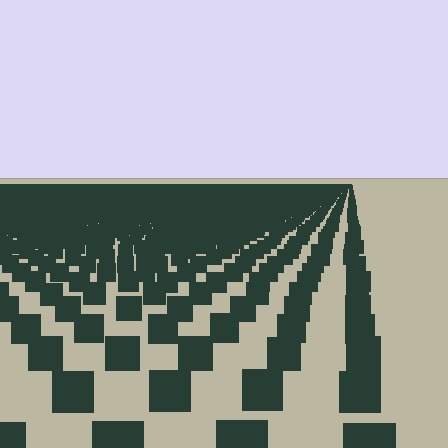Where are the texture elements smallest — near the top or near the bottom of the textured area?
Near the top.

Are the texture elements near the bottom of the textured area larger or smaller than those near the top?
Larger. Near the bottom, elements are closer to the viewer and appear at a bigger on-screen size.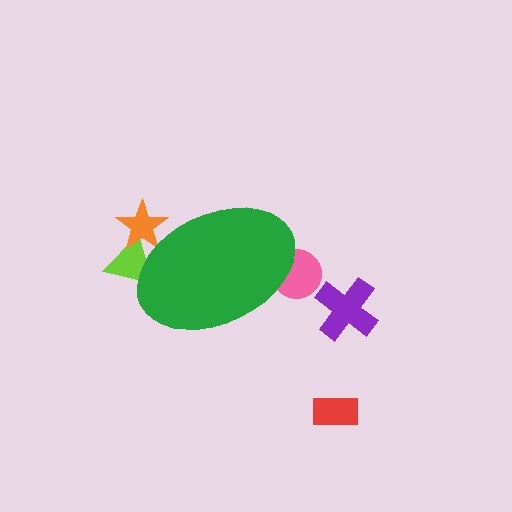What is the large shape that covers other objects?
A green ellipse.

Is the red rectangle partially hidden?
No, the red rectangle is fully visible.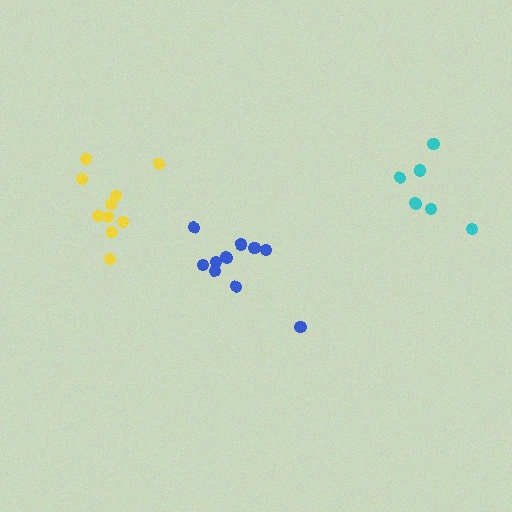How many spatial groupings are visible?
There are 3 spatial groupings.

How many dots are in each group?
Group 1: 7 dots, Group 2: 11 dots, Group 3: 11 dots (29 total).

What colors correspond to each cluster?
The clusters are colored: cyan, blue, yellow.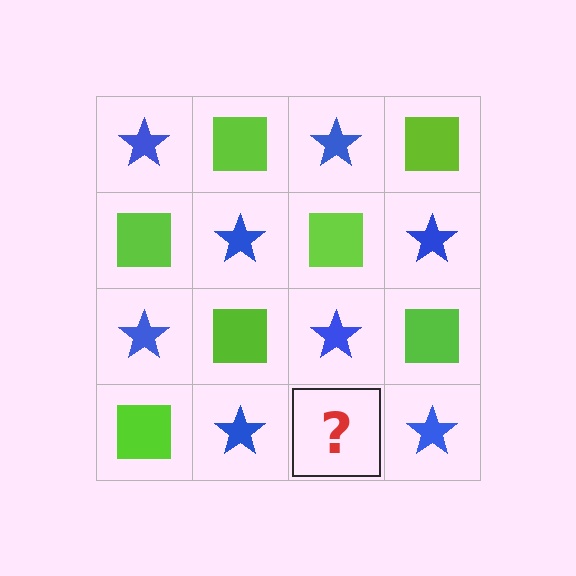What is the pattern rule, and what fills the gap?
The rule is that it alternates blue star and lime square in a checkerboard pattern. The gap should be filled with a lime square.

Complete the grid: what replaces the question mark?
The question mark should be replaced with a lime square.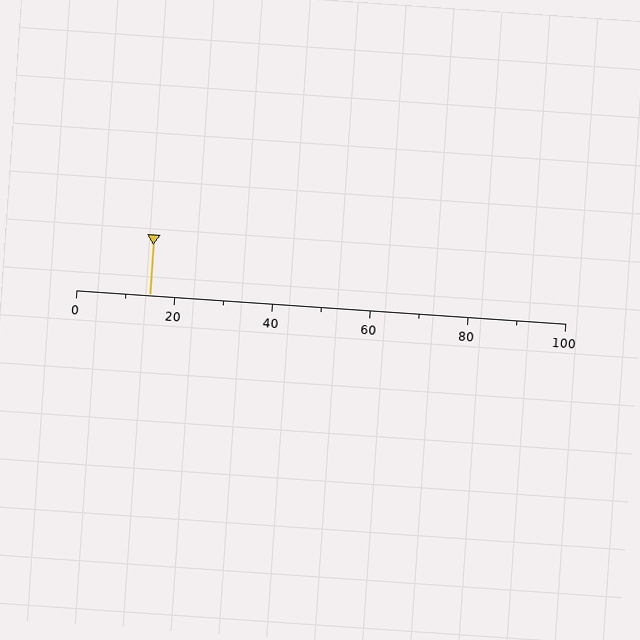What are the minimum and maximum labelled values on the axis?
The axis runs from 0 to 100.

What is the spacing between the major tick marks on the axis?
The major ticks are spaced 20 apart.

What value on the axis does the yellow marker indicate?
The marker indicates approximately 15.